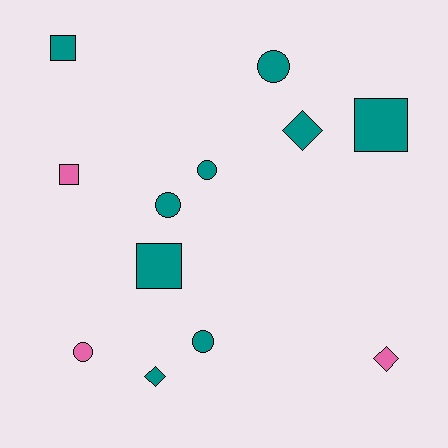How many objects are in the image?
There are 12 objects.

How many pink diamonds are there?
There is 1 pink diamond.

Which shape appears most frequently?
Circle, with 5 objects.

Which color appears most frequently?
Teal, with 9 objects.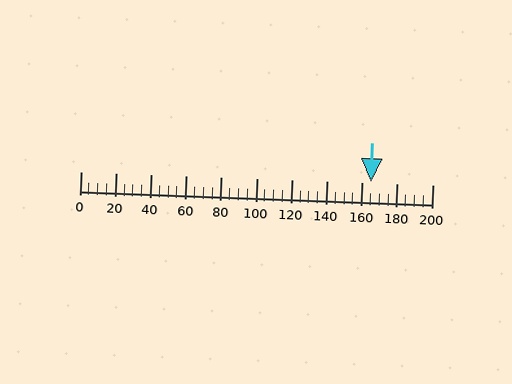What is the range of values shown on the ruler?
The ruler shows values from 0 to 200.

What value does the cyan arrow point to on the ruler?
The cyan arrow points to approximately 165.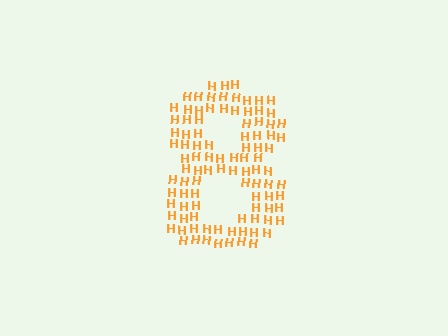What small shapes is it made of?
It is made of small letter H's.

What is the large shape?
The large shape is the digit 8.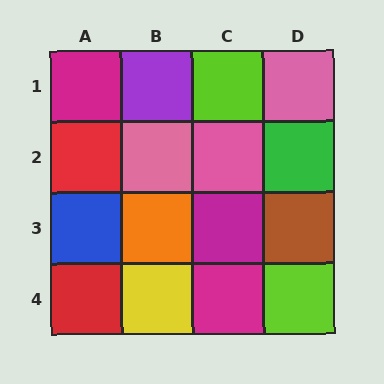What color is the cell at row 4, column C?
Magenta.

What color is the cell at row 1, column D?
Pink.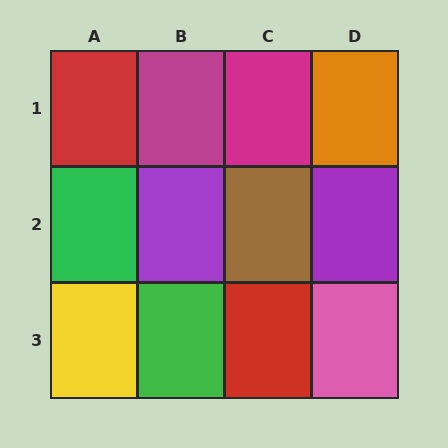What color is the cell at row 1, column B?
Magenta.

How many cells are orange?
1 cell is orange.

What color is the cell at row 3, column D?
Pink.